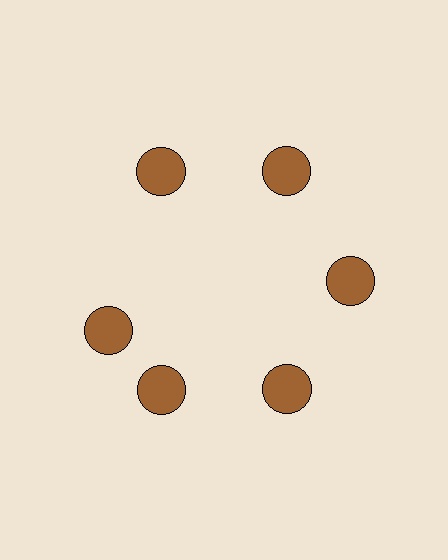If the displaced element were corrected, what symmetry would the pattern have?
It would have 6-fold rotational symmetry — the pattern would map onto itself every 60 degrees.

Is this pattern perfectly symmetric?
No. The 6 brown circles are arranged in a ring, but one element near the 9 o'clock position is rotated out of alignment along the ring, breaking the 6-fold rotational symmetry.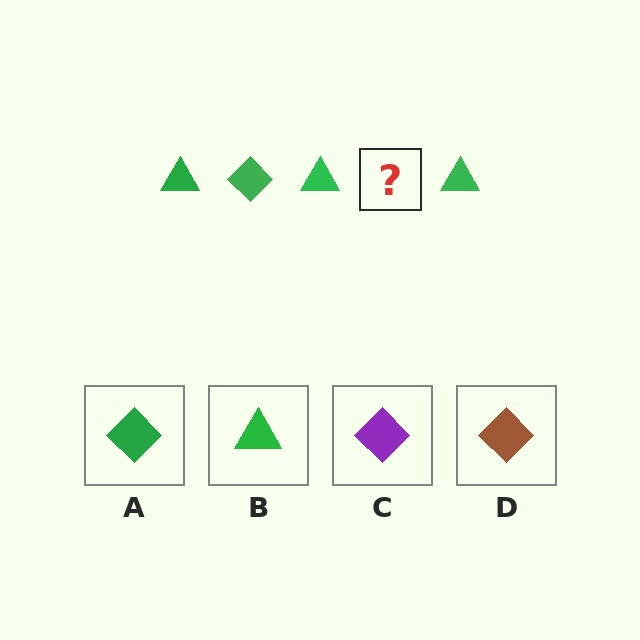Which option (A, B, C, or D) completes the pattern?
A.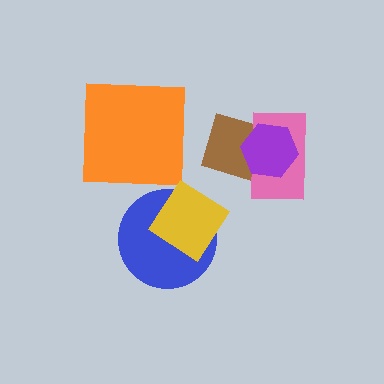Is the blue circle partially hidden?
Yes, it is partially covered by another shape.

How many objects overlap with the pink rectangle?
2 objects overlap with the pink rectangle.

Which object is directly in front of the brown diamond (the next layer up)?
The pink rectangle is directly in front of the brown diamond.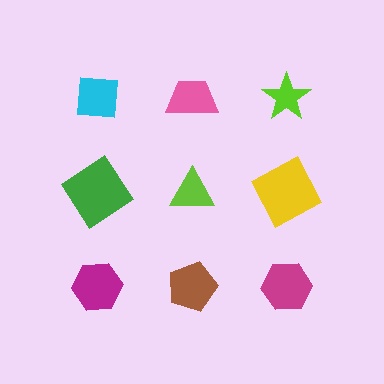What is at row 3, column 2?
A brown pentagon.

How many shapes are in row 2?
3 shapes.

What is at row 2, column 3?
A yellow square.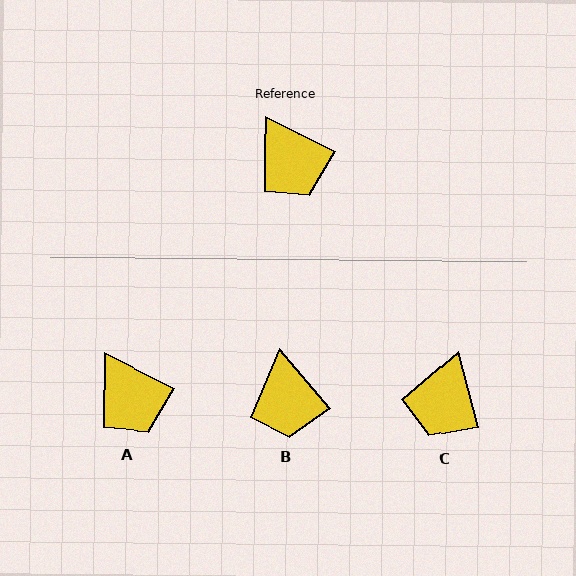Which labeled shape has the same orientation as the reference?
A.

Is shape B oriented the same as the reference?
No, it is off by about 23 degrees.